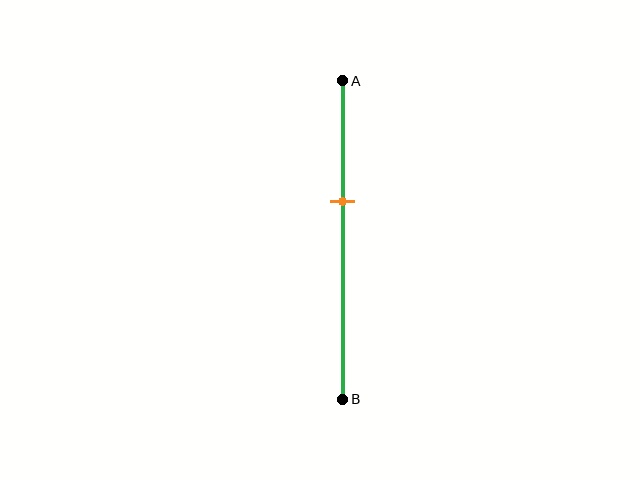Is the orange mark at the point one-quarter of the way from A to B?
No, the mark is at about 40% from A, not at the 25% one-quarter point.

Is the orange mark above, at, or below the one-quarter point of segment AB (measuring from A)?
The orange mark is below the one-quarter point of segment AB.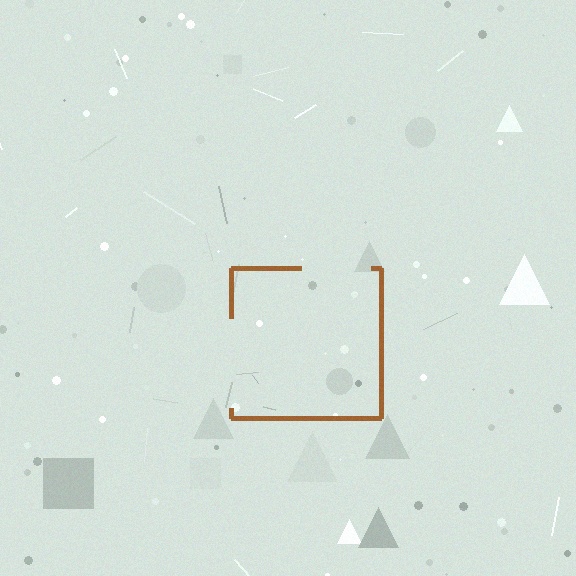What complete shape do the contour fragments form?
The contour fragments form a square.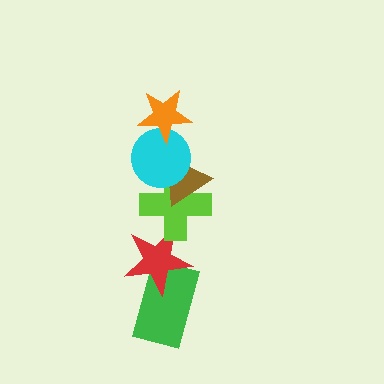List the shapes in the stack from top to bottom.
From top to bottom: the orange star, the cyan circle, the brown triangle, the lime cross, the red star, the green rectangle.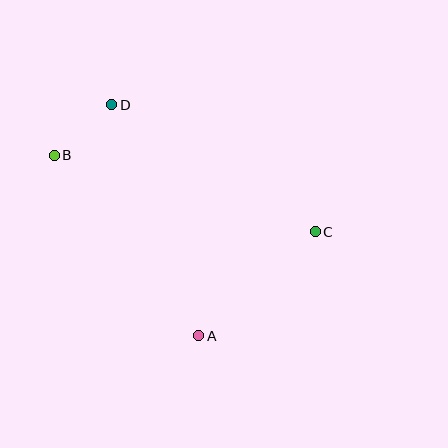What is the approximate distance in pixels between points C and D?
The distance between C and D is approximately 240 pixels.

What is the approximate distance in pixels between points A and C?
The distance between A and C is approximately 156 pixels.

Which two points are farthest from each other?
Points B and C are farthest from each other.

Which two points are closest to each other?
Points B and D are closest to each other.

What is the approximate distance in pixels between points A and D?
The distance between A and D is approximately 247 pixels.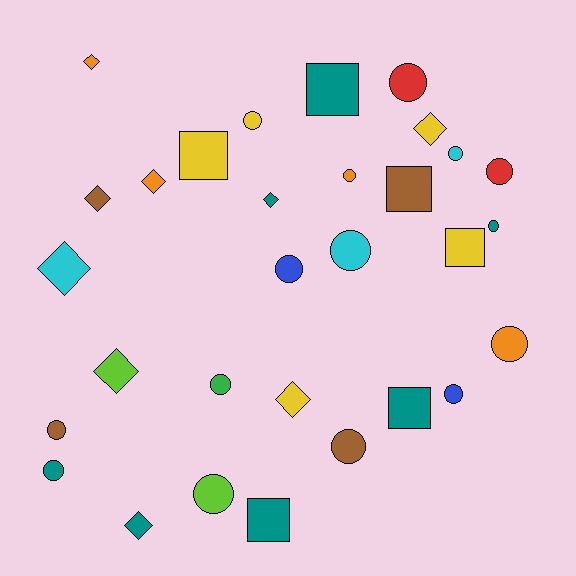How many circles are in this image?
There are 15 circles.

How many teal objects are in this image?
There are 7 teal objects.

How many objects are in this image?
There are 30 objects.